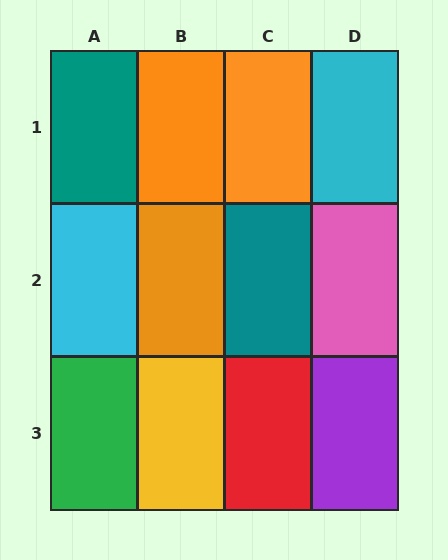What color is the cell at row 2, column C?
Teal.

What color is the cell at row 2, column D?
Pink.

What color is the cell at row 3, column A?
Green.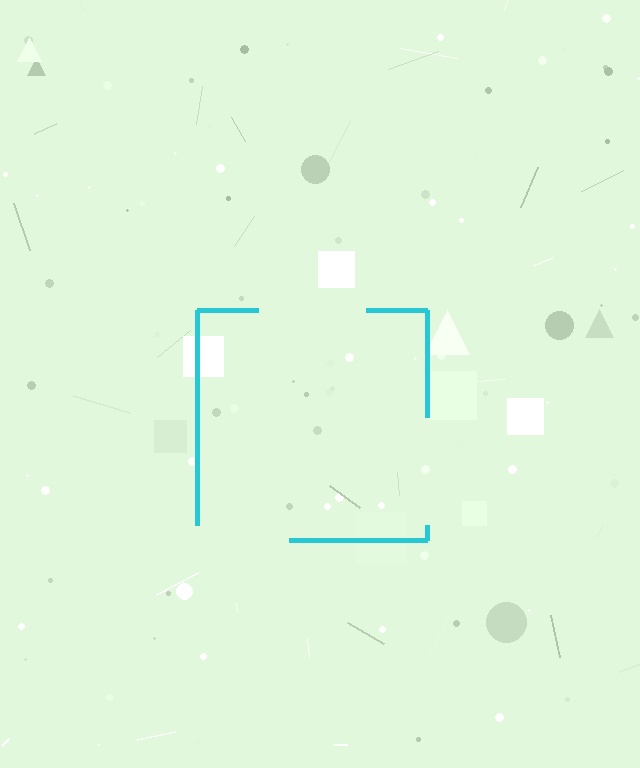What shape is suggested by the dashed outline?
The dashed outline suggests a square.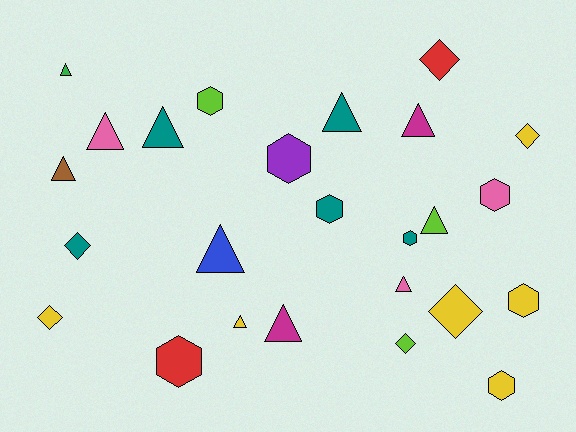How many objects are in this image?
There are 25 objects.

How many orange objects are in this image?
There are no orange objects.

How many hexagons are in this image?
There are 8 hexagons.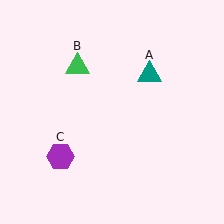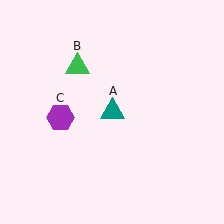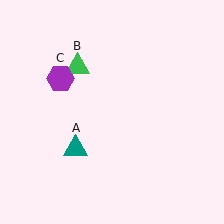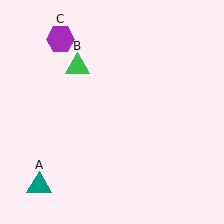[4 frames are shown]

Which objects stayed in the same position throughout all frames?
Green triangle (object B) remained stationary.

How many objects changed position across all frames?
2 objects changed position: teal triangle (object A), purple hexagon (object C).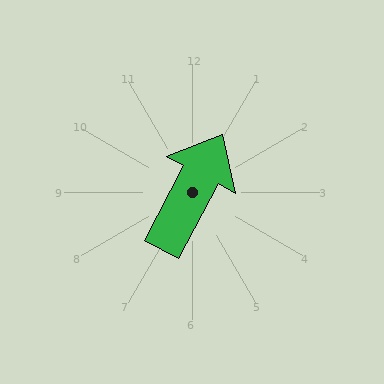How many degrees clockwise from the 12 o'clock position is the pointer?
Approximately 28 degrees.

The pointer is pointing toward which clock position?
Roughly 1 o'clock.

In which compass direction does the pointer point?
Northeast.